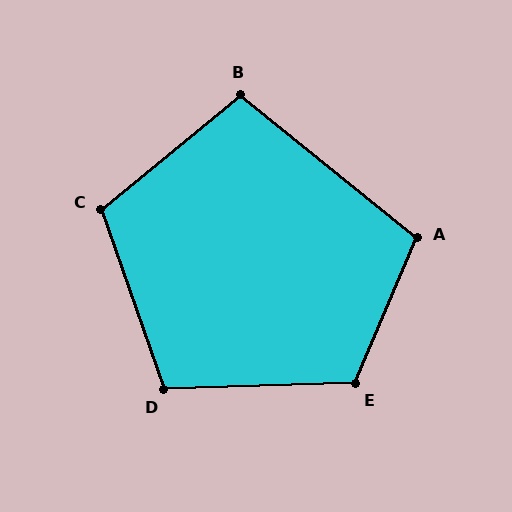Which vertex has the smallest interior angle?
B, at approximately 102 degrees.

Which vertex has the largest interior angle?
E, at approximately 114 degrees.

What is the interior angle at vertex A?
Approximately 106 degrees (obtuse).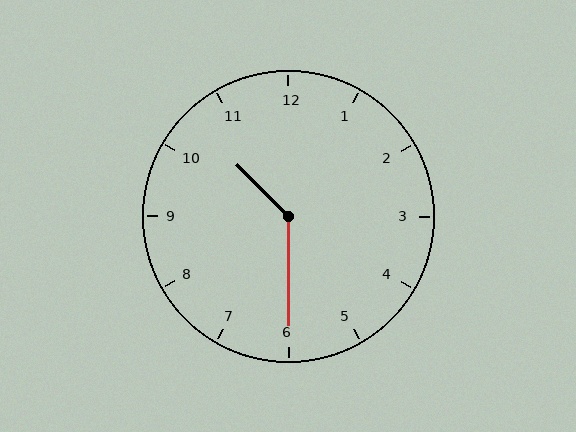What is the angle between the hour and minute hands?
Approximately 135 degrees.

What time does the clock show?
10:30.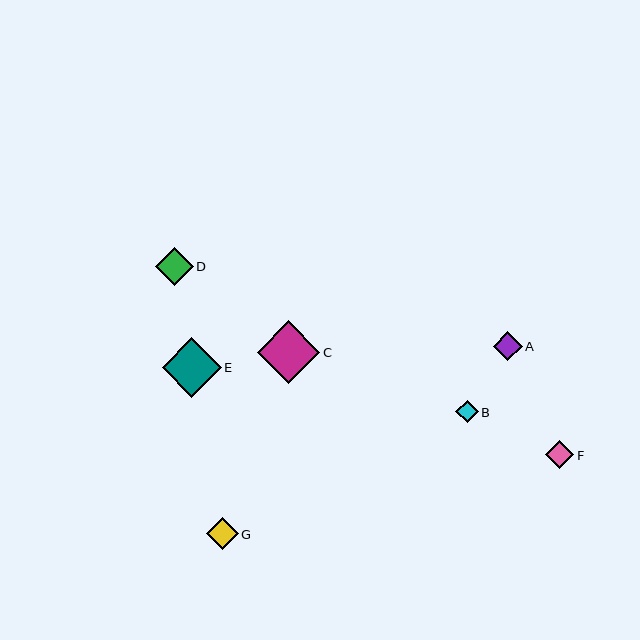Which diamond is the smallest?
Diamond B is the smallest with a size of approximately 22 pixels.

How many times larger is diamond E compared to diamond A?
Diamond E is approximately 2.1 times the size of diamond A.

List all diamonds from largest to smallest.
From largest to smallest: C, E, D, G, A, F, B.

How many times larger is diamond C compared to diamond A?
Diamond C is approximately 2.2 times the size of diamond A.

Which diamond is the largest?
Diamond C is the largest with a size of approximately 63 pixels.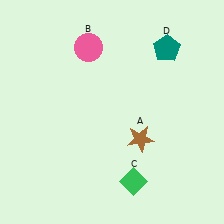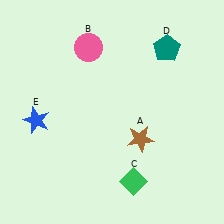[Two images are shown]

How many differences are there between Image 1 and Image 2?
There is 1 difference between the two images.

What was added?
A blue star (E) was added in Image 2.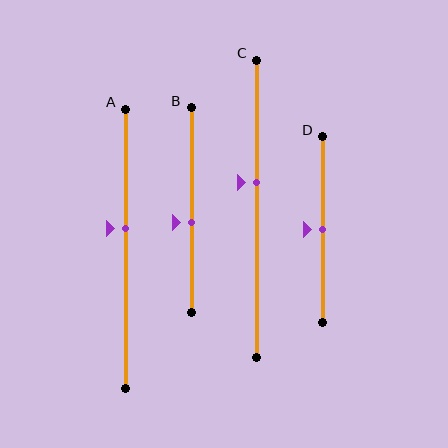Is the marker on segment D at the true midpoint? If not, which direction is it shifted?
Yes, the marker on segment D is at the true midpoint.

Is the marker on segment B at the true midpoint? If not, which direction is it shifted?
No, the marker on segment B is shifted downward by about 6% of the segment length.